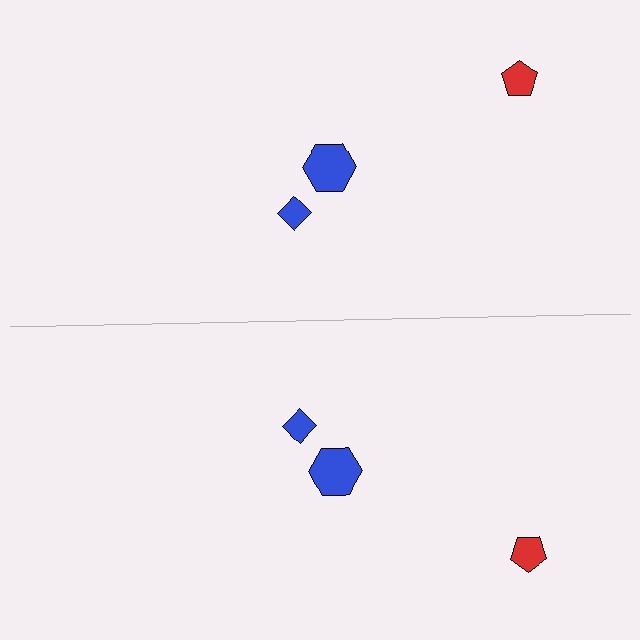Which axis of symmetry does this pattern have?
The pattern has a horizontal axis of symmetry running through the center of the image.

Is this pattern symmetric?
Yes, this pattern has bilateral (reflection) symmetry.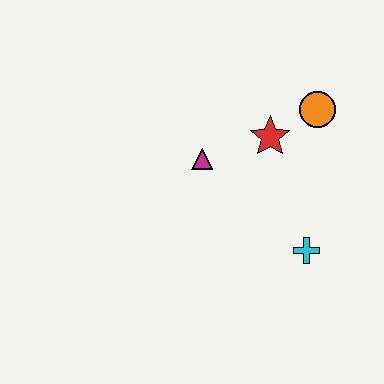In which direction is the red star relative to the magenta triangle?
The red star is to the right of the magenta triangle.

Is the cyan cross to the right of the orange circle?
No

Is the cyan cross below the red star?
Yes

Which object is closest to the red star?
The orange circle is closest to the red star.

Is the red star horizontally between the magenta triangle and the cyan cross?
Yes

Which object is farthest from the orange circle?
The cyan cross is farthest from the orange circle.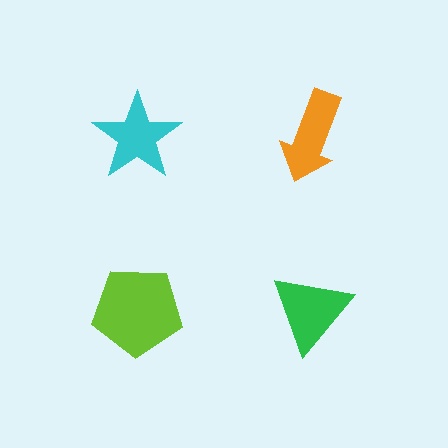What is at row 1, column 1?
A cyan star.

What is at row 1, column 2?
An orange arrow.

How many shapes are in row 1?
2 shapes.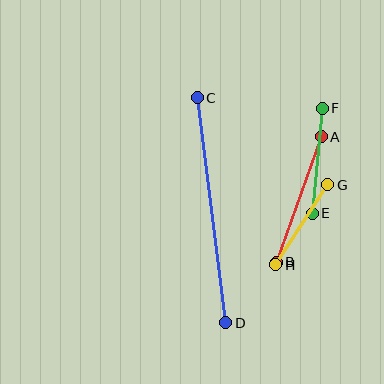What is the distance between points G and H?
The distance is approximately 95 pixels.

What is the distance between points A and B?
The distance is approximately 133 pixels.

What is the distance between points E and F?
The distance is approximately 105 pixels.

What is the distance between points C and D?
The distance is approximately 227 pixels.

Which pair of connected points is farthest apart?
Points C and D are farthest apart.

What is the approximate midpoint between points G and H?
The midpoint is at approximately (302, 225) pixels.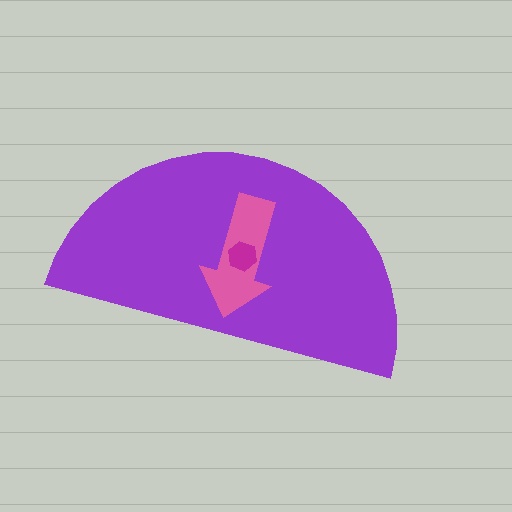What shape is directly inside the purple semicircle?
The pink arrow.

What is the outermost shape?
The purple semicircle.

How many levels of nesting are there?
3.